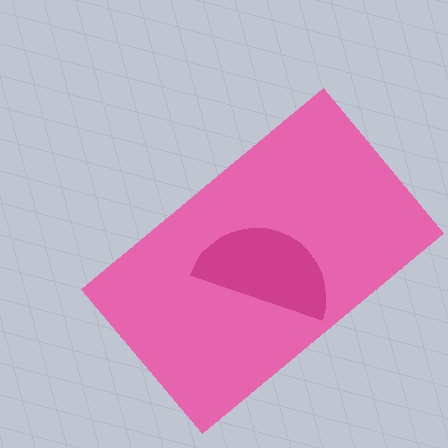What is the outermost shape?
The pink rectangle.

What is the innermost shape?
The magenta semicircle.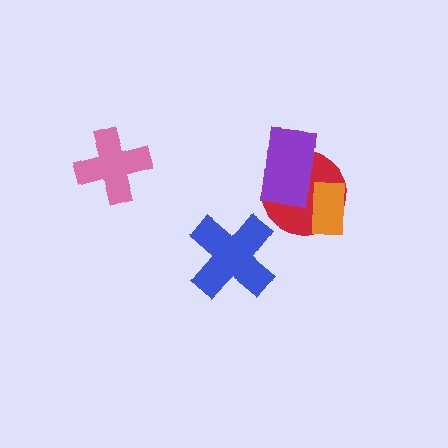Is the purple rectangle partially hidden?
No, no other shape covers it.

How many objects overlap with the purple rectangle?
1 object overlaps with the purple rectangle.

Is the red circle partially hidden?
Yes, it is partially covered by another shape.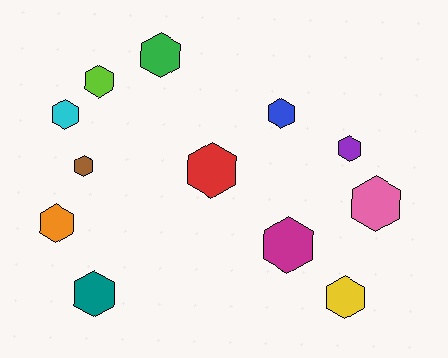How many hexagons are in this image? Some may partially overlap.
There are 12 hexagons.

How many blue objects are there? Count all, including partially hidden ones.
There is 1 blue object.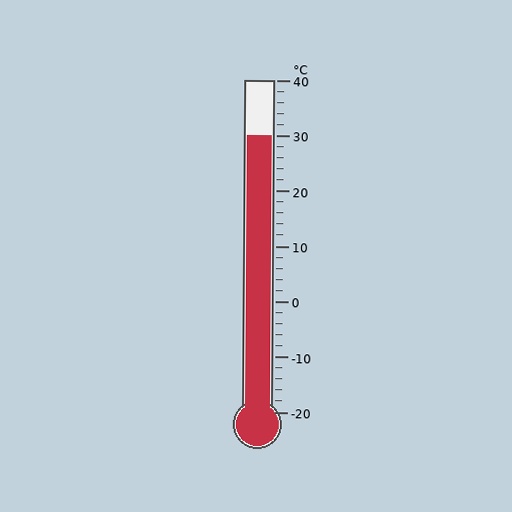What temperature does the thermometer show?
The thermometer shows approximately 30°C.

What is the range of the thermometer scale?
The thermometer scale ranges from -20°C to 40°C.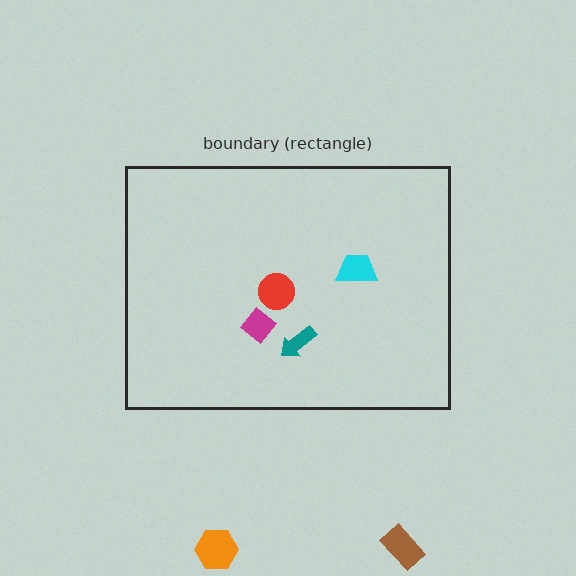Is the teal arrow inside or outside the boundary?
Inside.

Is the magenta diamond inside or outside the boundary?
Inside.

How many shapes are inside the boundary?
4 inside, 2 outside.